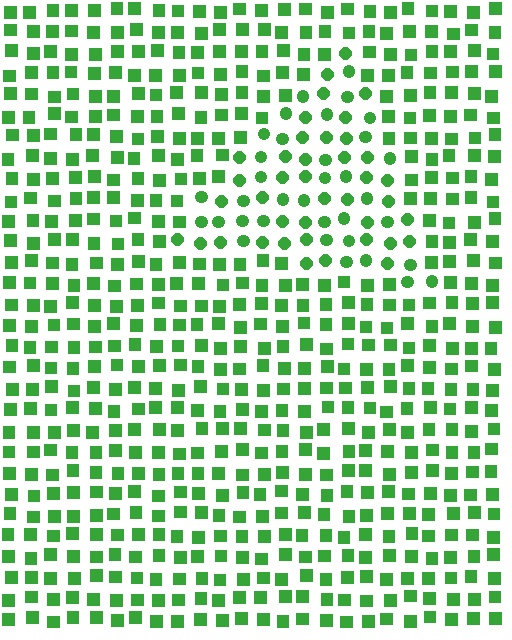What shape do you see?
I see a triangle.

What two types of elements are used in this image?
The image uses circles inside the triangle region and squares outside it.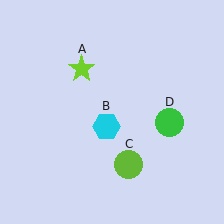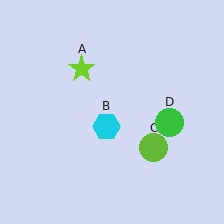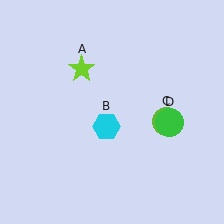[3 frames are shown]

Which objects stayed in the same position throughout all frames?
Lime star (object A) and cyan hexagon (object B) and green circle (object D) remained stationary.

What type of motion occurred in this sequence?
The lime circle (object C) rotated counterclockwise around the center of the scene.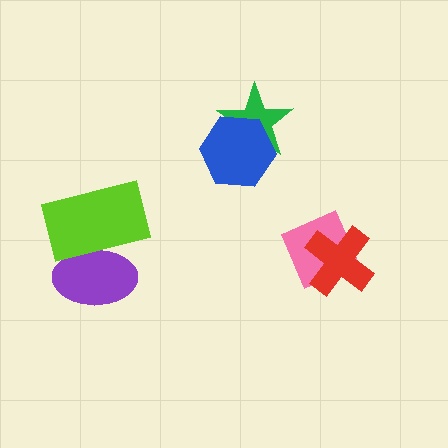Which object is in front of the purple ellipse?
The lime rectangle is in front of the purple ellipse.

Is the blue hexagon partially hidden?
No, no other shape covers it.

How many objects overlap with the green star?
1 object overlaps with the green star.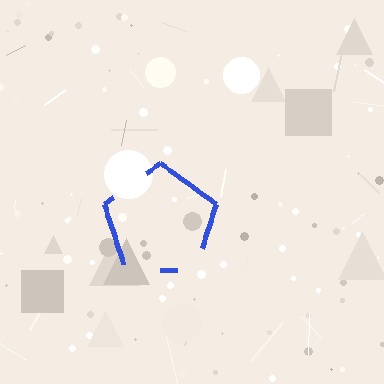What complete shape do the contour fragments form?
The contour fragments form a pentagon.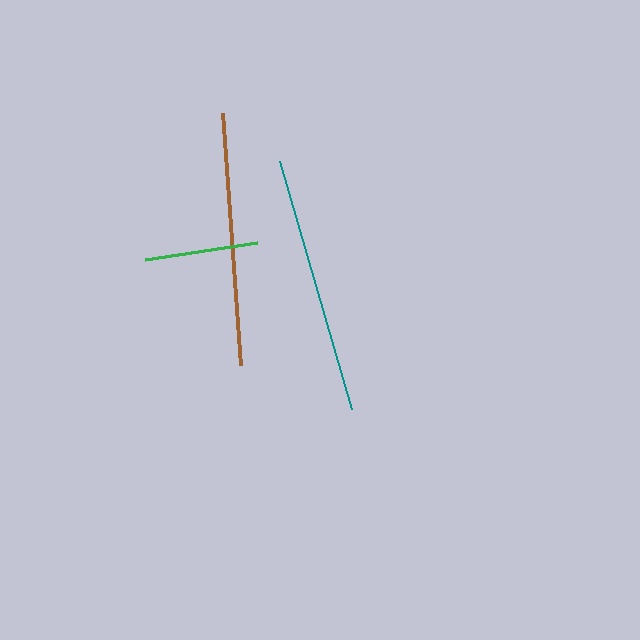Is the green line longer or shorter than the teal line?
The teal line is longer than the green line.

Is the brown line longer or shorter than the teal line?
The teal line is longer than the brown line.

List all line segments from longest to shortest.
From longest to shortest: teal, brown, green.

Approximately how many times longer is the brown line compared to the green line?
The brown line is approximately 2.2 times the length of the green line.